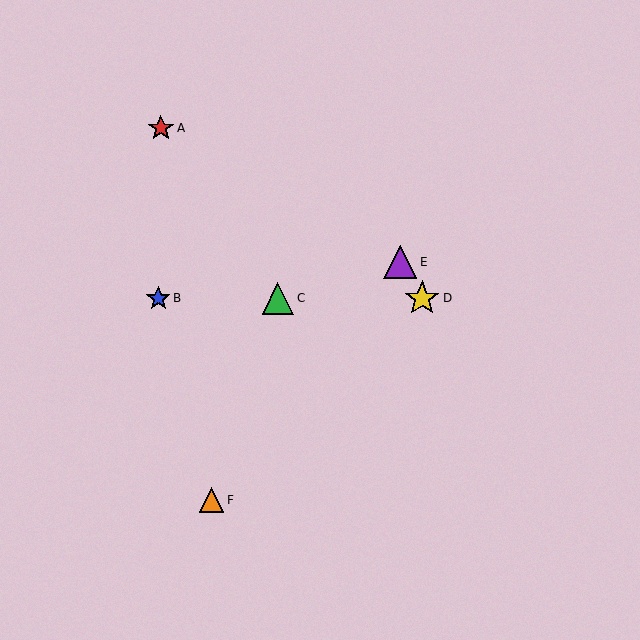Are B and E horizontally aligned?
No, B is at y≈298 and E is at y≈262.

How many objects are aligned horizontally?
3 objects (B, C, D) are aligned horizontally.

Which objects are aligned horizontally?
Objects B, C, D are aligned horizontally.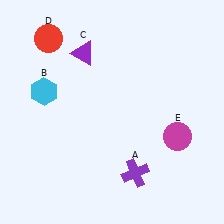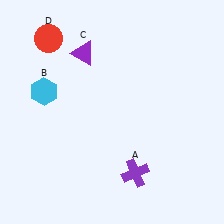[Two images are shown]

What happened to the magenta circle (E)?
The magenta circle (E) was removed in Image 2. It was in the bottom-right area of Image 1.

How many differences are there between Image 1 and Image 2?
There is 1 difference between the two images.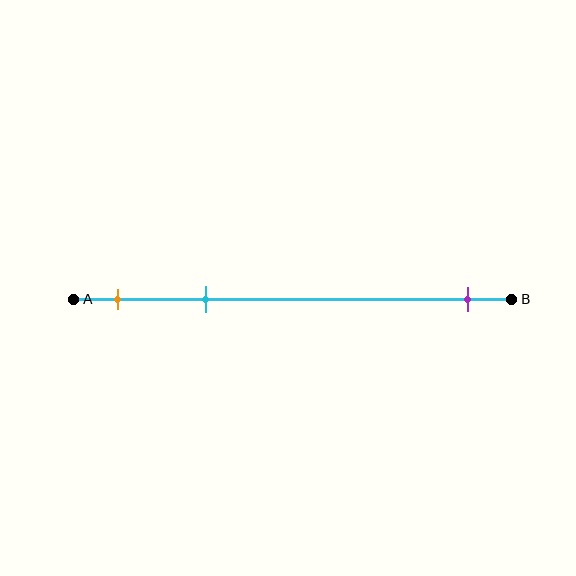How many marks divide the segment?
There are 3 marks dividing the segment.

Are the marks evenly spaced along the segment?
No, the marks are not evenly spaced.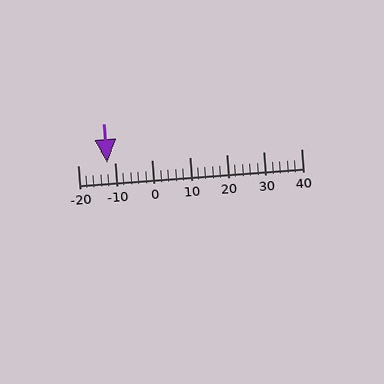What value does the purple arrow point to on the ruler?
The purple arrow points to approximately -12.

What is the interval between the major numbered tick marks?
The major tick marks are spaced 10 units apart.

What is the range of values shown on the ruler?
The ruler shows values from -20 to 40.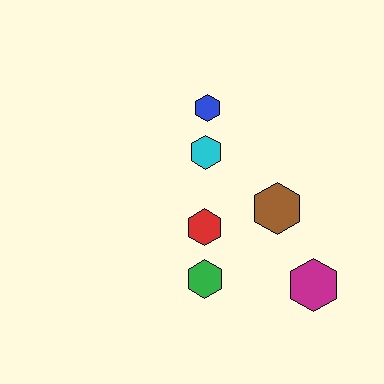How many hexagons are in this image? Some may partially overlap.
There are 6 hexagons.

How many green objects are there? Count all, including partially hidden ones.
There is 1 green object.